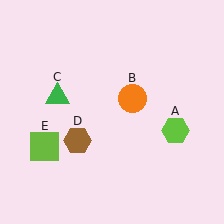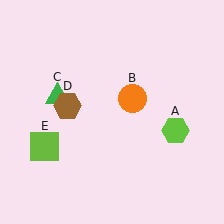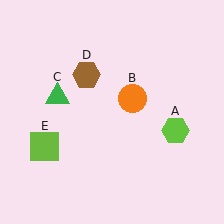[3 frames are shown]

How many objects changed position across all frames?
1 object changed position: brown hexagon (object D).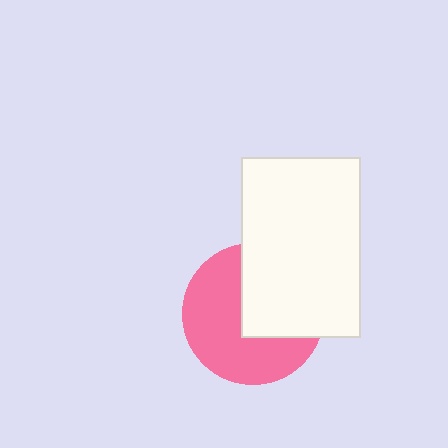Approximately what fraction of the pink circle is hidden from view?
Roughly 42% of the pink circle is hidden behind the white rectangle.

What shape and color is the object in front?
The object in front is a white rectangle.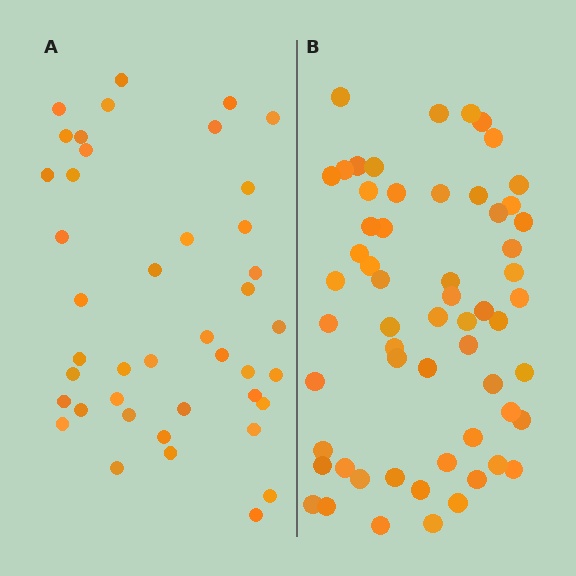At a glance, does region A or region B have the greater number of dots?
Region B (the right region) has more dots.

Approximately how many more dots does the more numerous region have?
Region B has approximately 15 more dots than region A.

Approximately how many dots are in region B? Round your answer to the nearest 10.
About 60 dots. (The exact count is 59, which rounds to 60.)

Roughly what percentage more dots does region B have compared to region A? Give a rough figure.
About 40% more.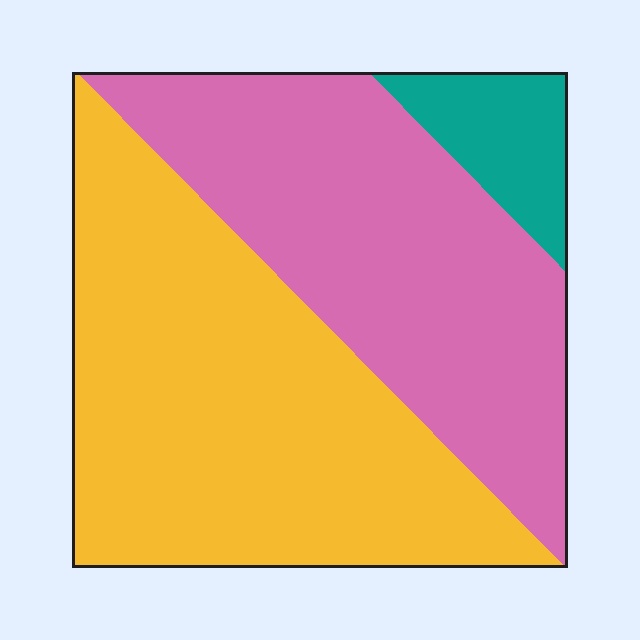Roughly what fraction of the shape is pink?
Pink covers 42% of the shape.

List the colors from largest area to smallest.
From largest to smallest: yellow, pink, teal.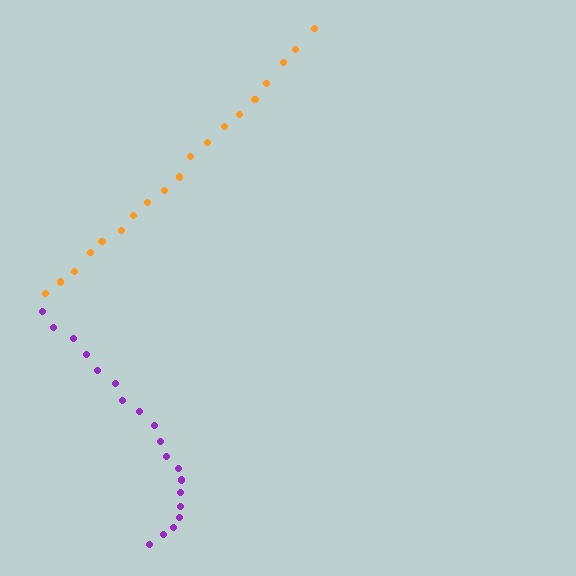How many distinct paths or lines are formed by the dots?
There are 2 distinct paths.